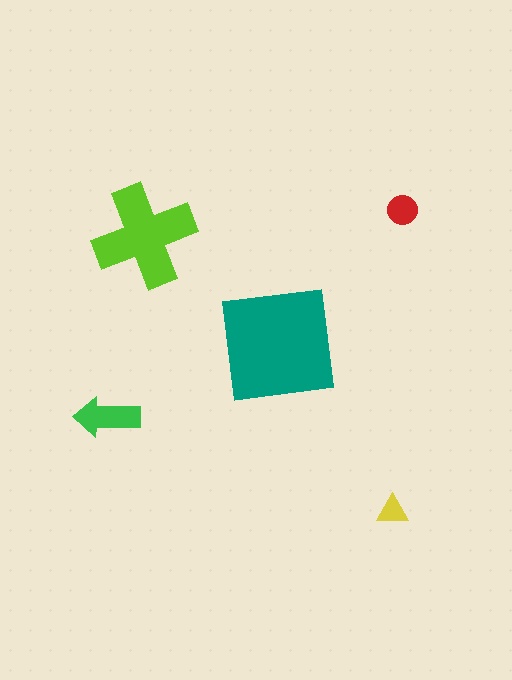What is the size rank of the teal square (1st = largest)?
1st.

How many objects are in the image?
There are 5 objects in the image.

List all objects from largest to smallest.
The teal square, the lime cross, the green arrow, the red circle, the yellow triangle.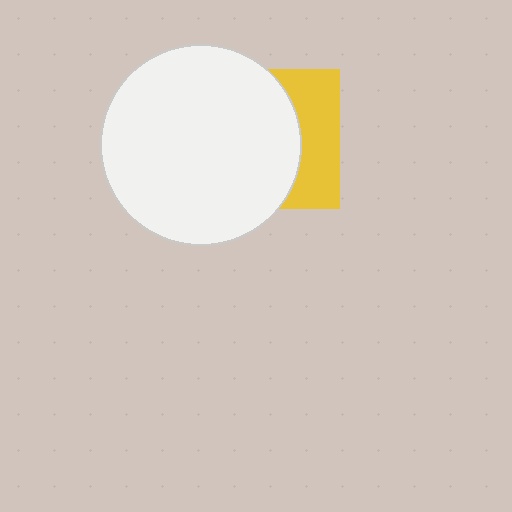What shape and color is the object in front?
The object in front is a white circle.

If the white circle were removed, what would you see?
You would see the complete yellow square.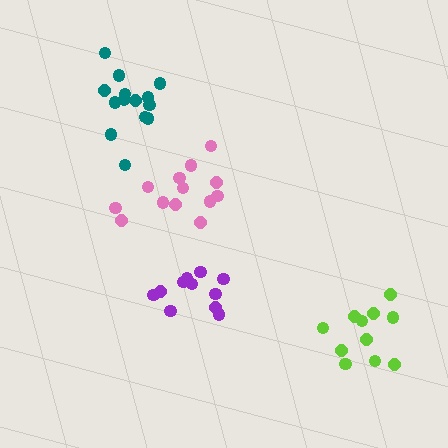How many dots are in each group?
Group 1: 11 dots, Group 2: 14 dots, Group 3: 14 dots, Group 4: 11 dots (50 total).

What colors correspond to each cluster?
The clusters are colored: lime, pink, teal, purple.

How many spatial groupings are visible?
There are 4 spatial groupings.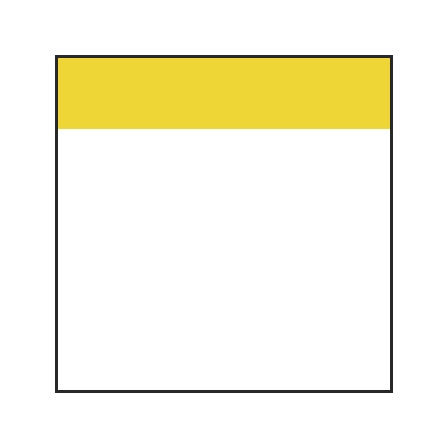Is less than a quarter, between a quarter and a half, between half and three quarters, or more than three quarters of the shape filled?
Less than a quarter.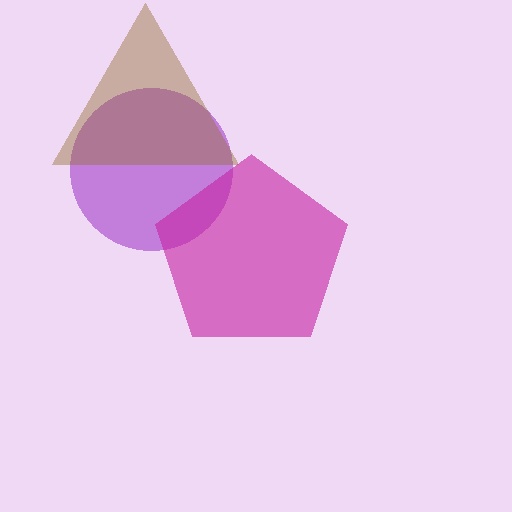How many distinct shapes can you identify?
There are 3 distinct shapes: a purple circle, a brown triangle, a magenta pentagon.